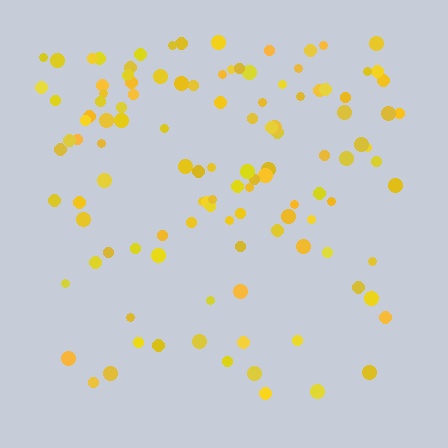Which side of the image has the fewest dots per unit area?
The bottom.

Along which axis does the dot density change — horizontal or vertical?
Vertical.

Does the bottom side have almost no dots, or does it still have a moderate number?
Still a moderate number, just noticeably fewer than the top.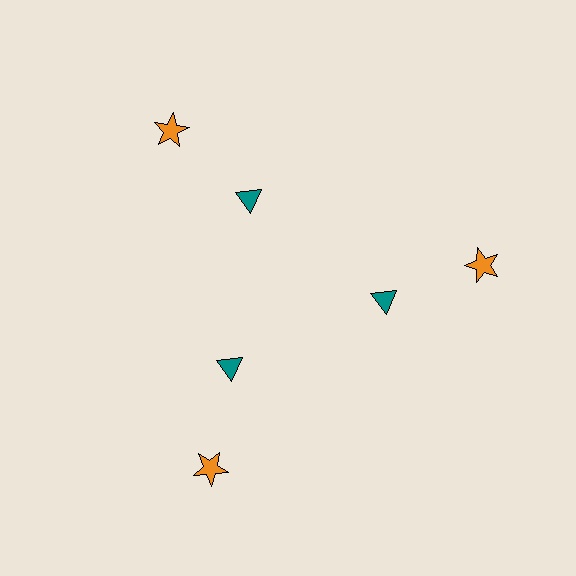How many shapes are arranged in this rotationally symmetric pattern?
There are 6 shapes, arranged in 3 groups of 2.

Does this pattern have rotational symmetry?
Yes, this pattern has 3-fold rotational symmetry. It looks the same after rotating 120 degrees around the center.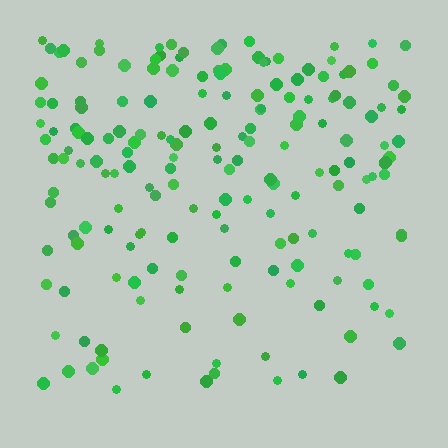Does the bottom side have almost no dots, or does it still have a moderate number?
Still a moderate number, just noticeably fewer than the top.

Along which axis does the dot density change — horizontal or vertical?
Vertical.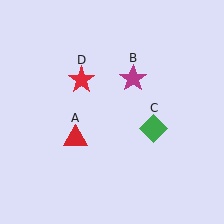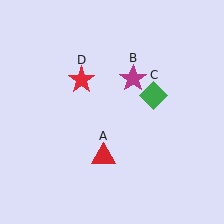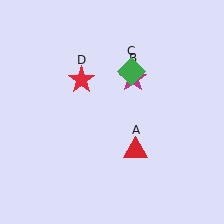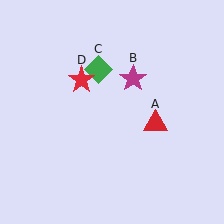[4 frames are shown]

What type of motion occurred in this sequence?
The red triangle (object A), green diamond (object C) rotated counterclockwise around the center of the scene.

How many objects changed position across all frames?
2 objects changed position: red triangle (object A), green diamond (object C).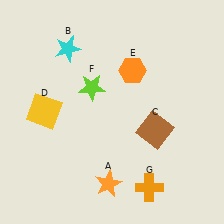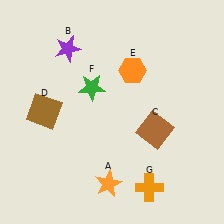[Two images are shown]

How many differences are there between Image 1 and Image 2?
There are 3 differences between the two images.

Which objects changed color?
B changed from cyan to purple. D changed from yellow to brown. F changed from lime to green.